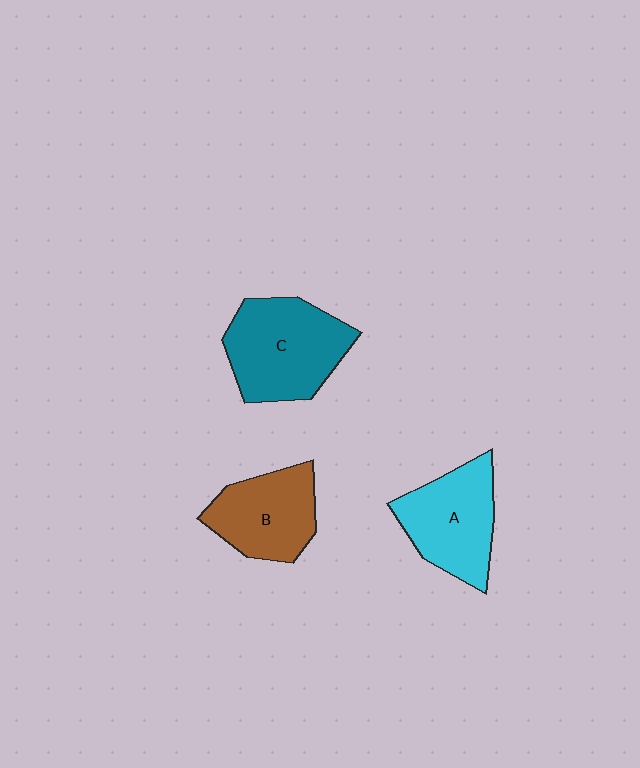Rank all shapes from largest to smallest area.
From largest to smallest: C (teal), A (cyan), B (brown).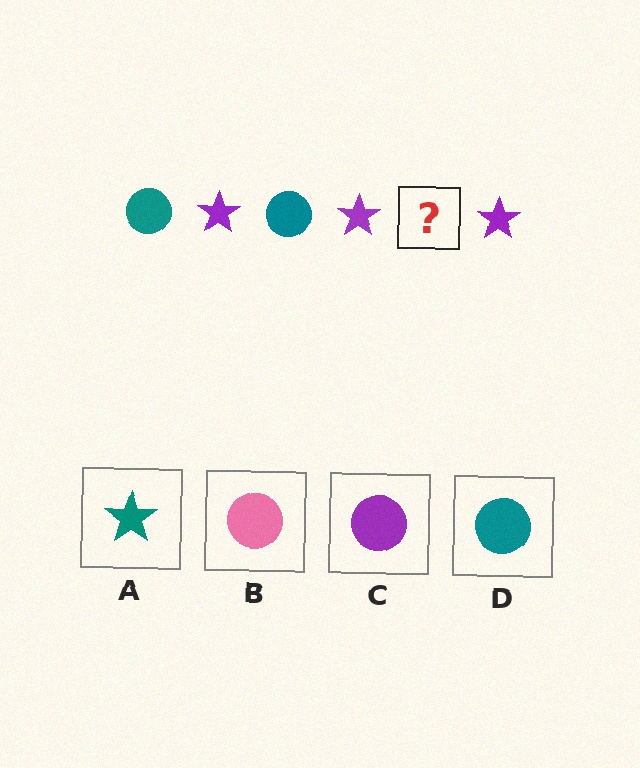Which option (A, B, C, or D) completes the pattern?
D.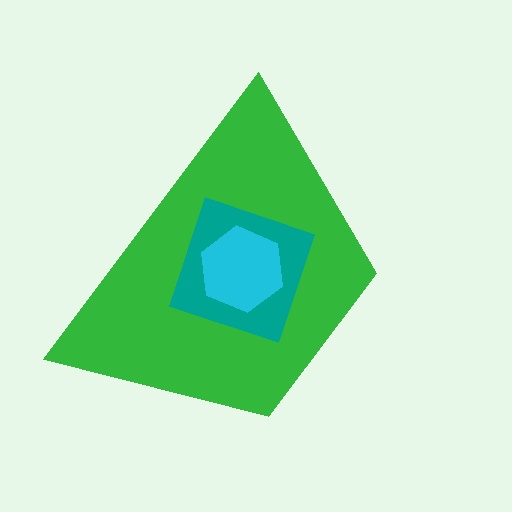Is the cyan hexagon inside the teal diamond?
Yes.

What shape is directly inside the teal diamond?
The cyan hexagon.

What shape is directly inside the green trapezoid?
The teal diamond.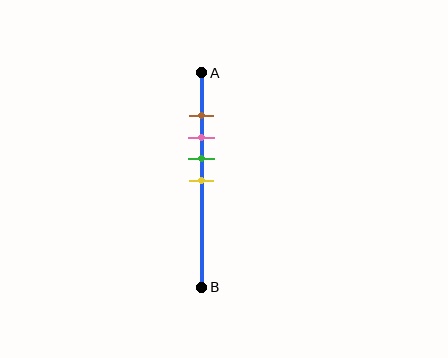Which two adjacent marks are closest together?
The brown and pink marks are the closest adjacent pair.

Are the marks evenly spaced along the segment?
Yes, the marks are approximately evenly spaced.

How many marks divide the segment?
There are 4 marks dividing the segment.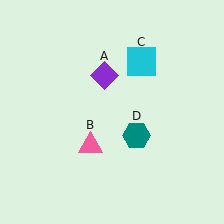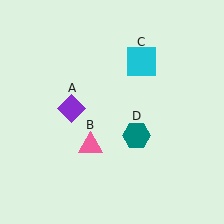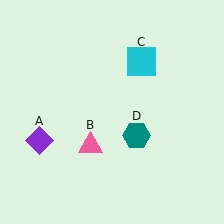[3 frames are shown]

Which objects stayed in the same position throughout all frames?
Pink triangle (object B) and cyan square (object C) and teal hexagon (object D) remained stationary.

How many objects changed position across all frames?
1 object changed position: purple diamond (object A).